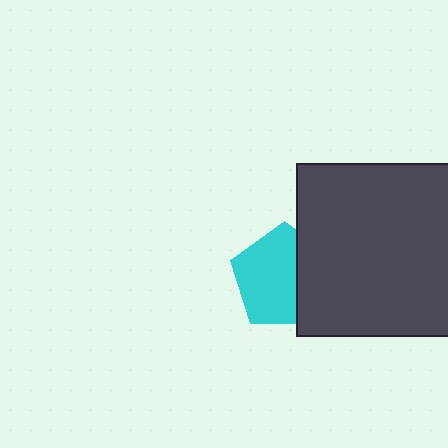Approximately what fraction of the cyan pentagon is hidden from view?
Roughly 36% of the cyan pentagon is hidden behind the dark gray square.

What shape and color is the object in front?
The object in front is a dark gray square.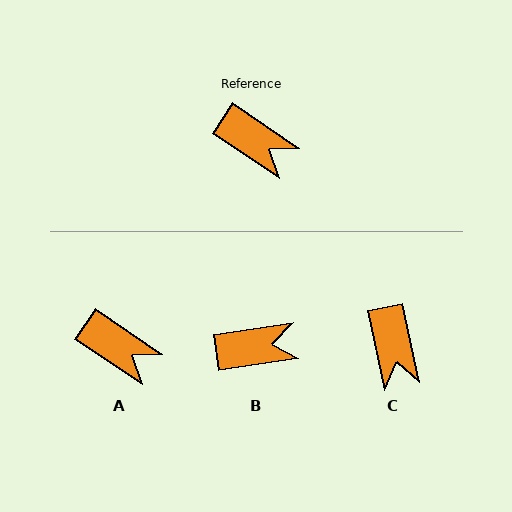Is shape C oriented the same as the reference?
No, it is off by about 44 degrees.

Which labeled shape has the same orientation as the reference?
A.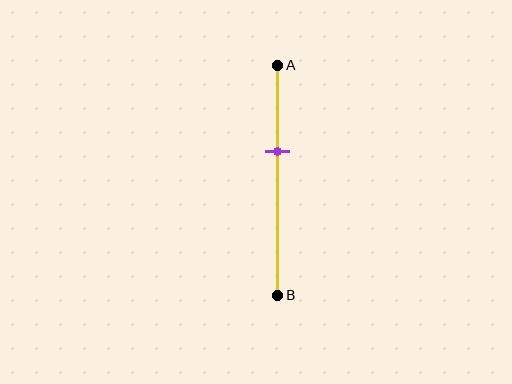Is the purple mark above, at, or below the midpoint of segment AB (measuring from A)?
The purple mark is above the midpoint of segment AB.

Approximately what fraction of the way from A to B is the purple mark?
The purple mark is approximately 40% of the way from A to B.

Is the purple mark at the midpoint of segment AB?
No, the mark is at about 40% from A, not at the 50% midpoint.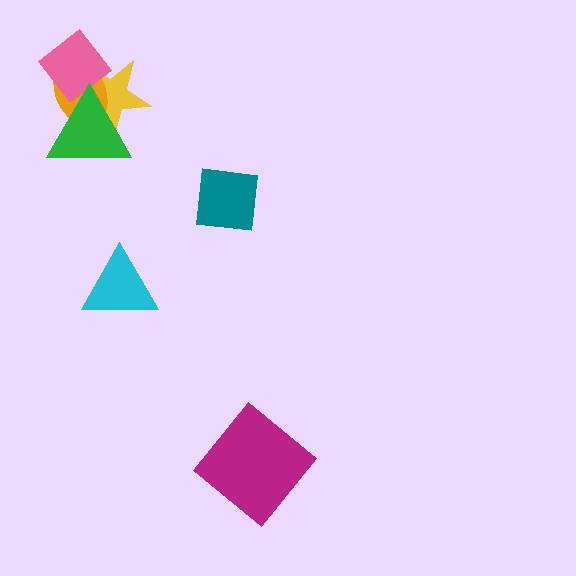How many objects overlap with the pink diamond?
2 objects overlap with the pink diamond.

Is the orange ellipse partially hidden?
Yes, it is partially covered by another shape.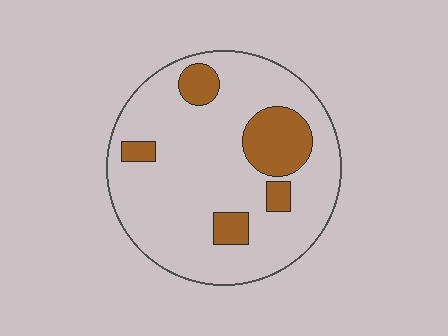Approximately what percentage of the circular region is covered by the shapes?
Approximately 20%.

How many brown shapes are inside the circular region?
5.